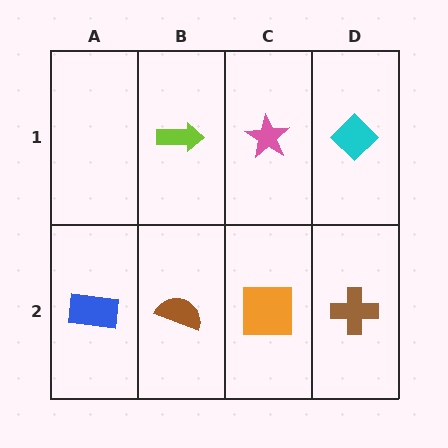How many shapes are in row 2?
4 shapes.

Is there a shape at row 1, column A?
No, that cell is empty.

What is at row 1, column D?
A cyan diamond.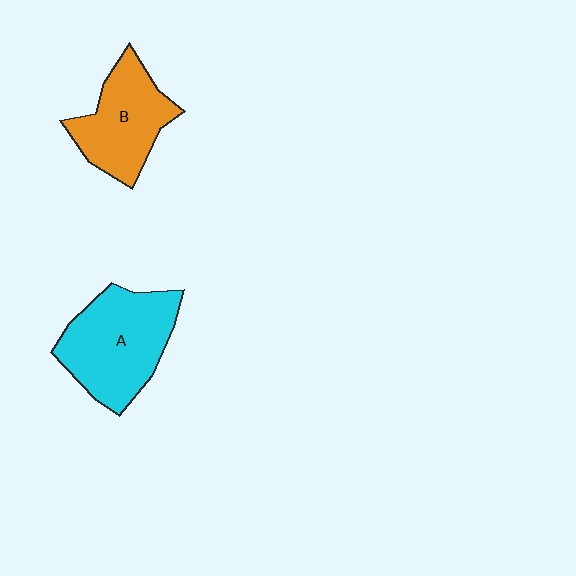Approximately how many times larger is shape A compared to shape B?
Approximately 1.3 times.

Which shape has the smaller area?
Shape B (orange).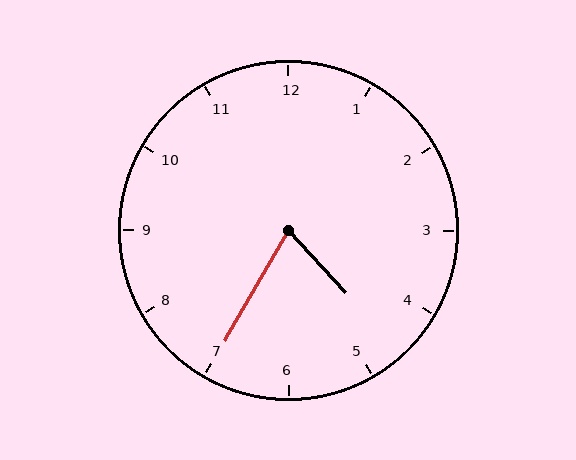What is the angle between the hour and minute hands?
Approximately 72 degrees.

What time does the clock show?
4:35.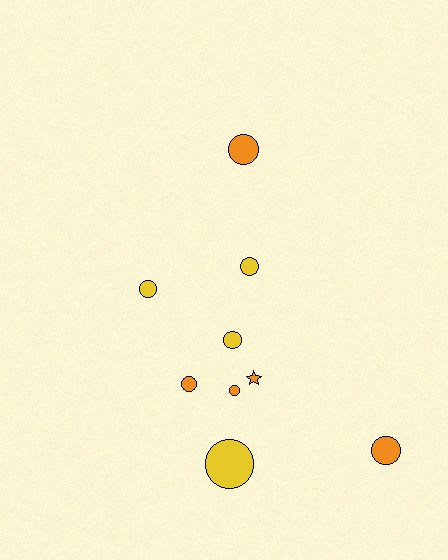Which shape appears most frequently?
Circle, with 8 objects.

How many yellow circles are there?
There are 4 yellow circles.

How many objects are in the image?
There are 9 objects.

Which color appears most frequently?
Orange, with 5 objects.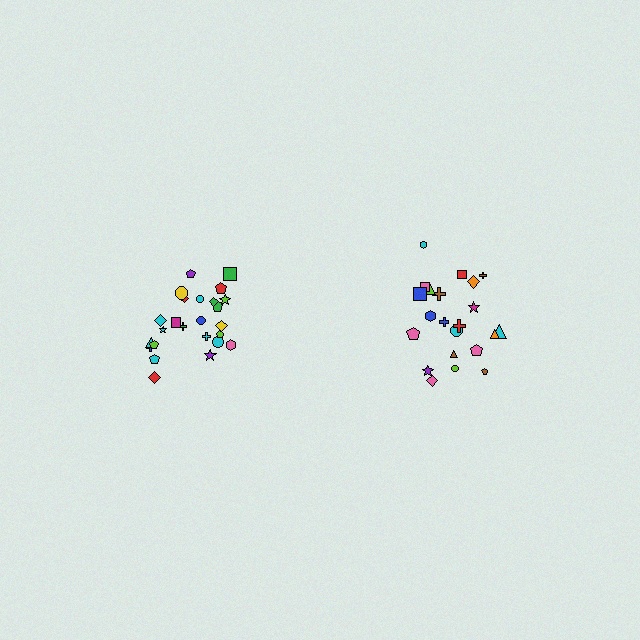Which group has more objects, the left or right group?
The left group.